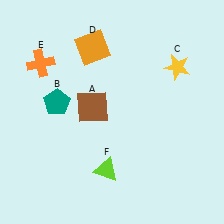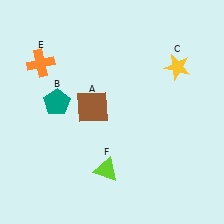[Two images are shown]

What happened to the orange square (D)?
The orange square (D) was removed in Image 2. It was in the top-left area of Image 1.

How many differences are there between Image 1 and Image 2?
There is 1 difference between the two images.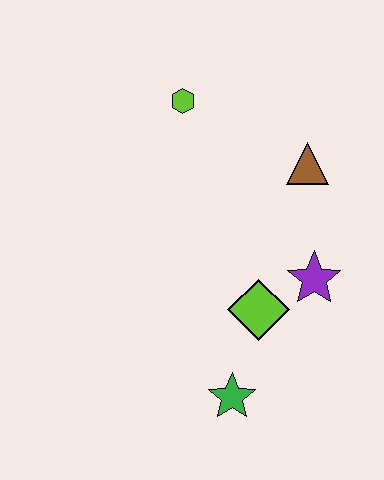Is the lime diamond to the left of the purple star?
Yes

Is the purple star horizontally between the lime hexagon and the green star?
No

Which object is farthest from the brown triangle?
The green star is farthest from the brown triangle.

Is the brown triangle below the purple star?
No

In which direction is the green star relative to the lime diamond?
The green star is below the lime diamond.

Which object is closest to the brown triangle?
The purple star is closest to the brown triangle.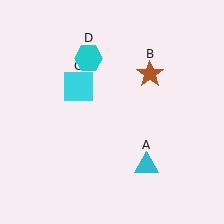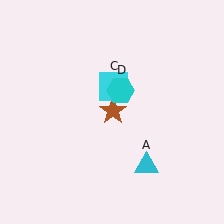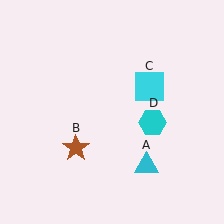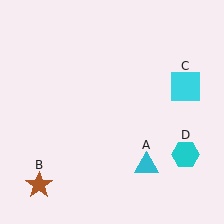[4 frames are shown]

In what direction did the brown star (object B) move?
The brown star (object B) moved down and to the left.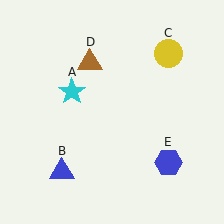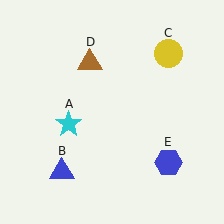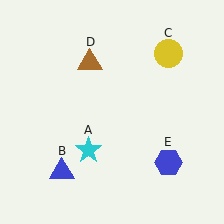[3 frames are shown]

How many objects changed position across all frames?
1 object changed position: cyan star (object A).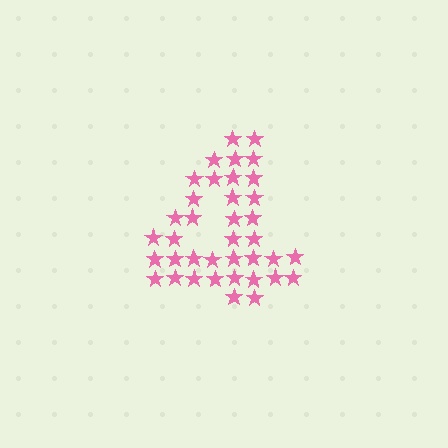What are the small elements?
The small elements are stars.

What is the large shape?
The large shape is the digit 4.